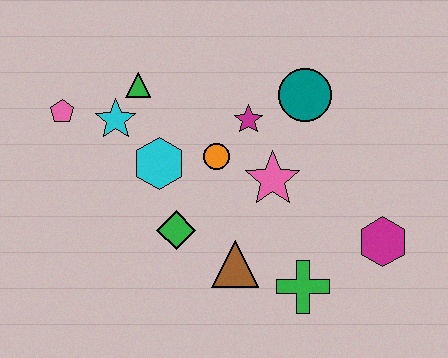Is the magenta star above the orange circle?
Yes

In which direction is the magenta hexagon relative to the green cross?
The magenta hexagon is to the right of the green cross.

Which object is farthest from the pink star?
The pink pentagon is farthest from the pink star.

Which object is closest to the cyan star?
The green triangle is closest to the cyan star.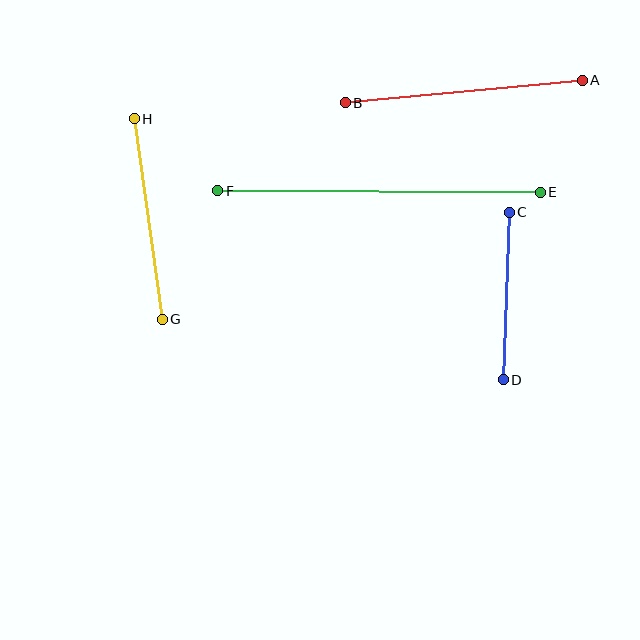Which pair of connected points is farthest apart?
Points E and F are farthest apart.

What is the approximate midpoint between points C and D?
The midpoint is at approximately (506, 296) pixels.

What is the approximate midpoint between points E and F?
The midpoint is at approximately (379, 191) pixels.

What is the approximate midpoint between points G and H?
The midpoint is at approximately (148, 219) pixels.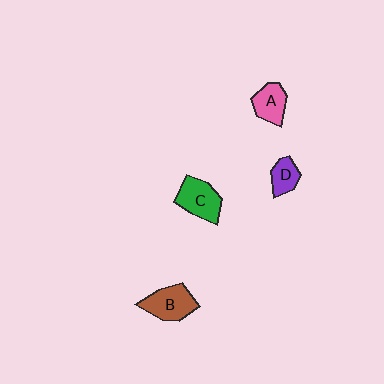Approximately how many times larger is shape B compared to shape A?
Approximately 1.3 times.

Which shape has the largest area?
Shape B (brown).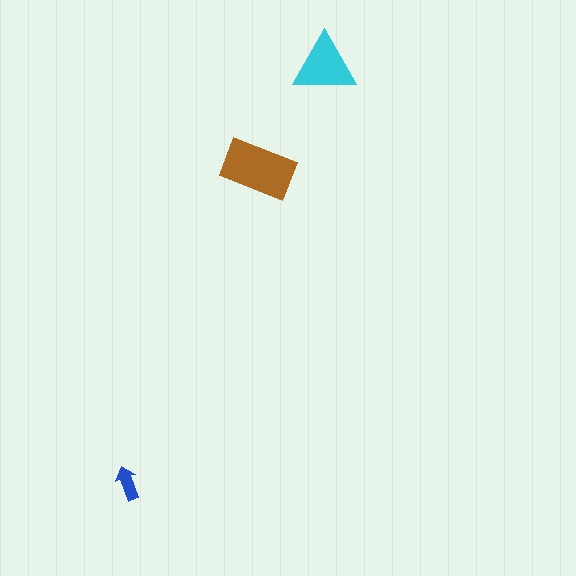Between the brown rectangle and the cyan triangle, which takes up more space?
The brown rectangle.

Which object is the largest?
The brown rectangle.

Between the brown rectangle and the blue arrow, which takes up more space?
The brown rectangle.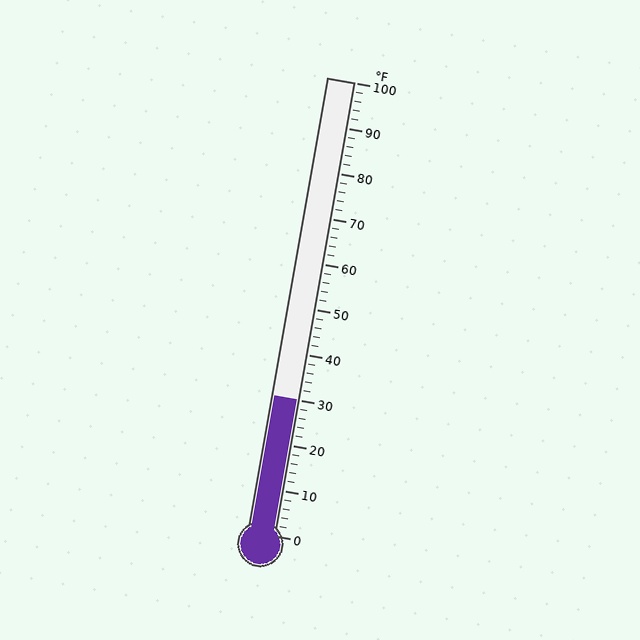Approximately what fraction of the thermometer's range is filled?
The thermometer is filled to approximately 30% of its range.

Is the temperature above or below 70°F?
The temperature is below 70°F.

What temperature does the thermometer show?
The thermometer shows approximately 30°F.